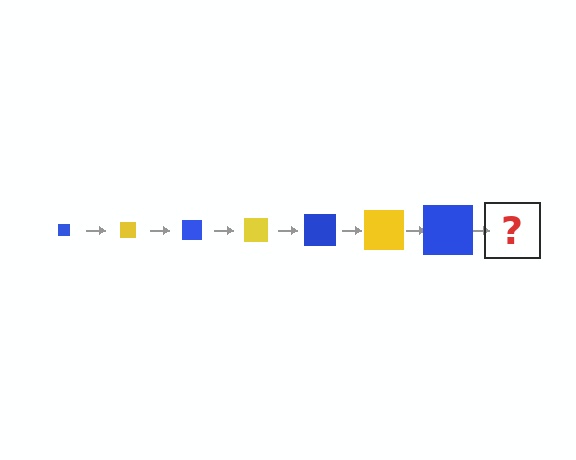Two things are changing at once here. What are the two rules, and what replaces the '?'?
The two rules are that the square grows larger each step and the color cycles through blue and yellow. The '?' should be a yellow square, larger than the previous one.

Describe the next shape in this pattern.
It should be a yellow square, larger than the previous one.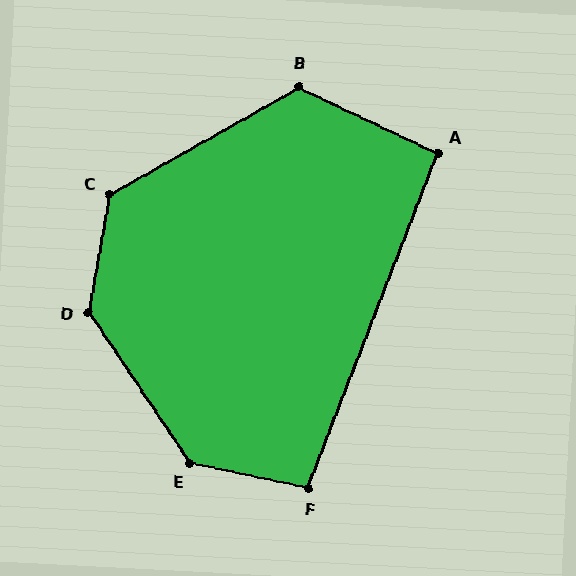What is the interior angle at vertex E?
Approximately 136 degrees (obtuse).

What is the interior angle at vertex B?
Approximately 125 degrees (obtuse).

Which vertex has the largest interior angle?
D, at approximately 136 degrees.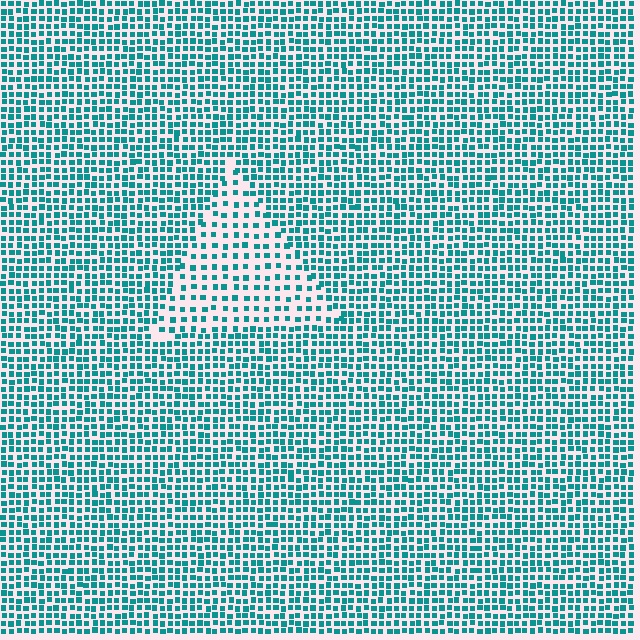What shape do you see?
I see a triangle.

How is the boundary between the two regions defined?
The boundary is defined by a change in element density (approximately 1.9x ratio). All elements are the same color, size, and shape.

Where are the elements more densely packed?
The elements are more densely packed outside the triangle boundary.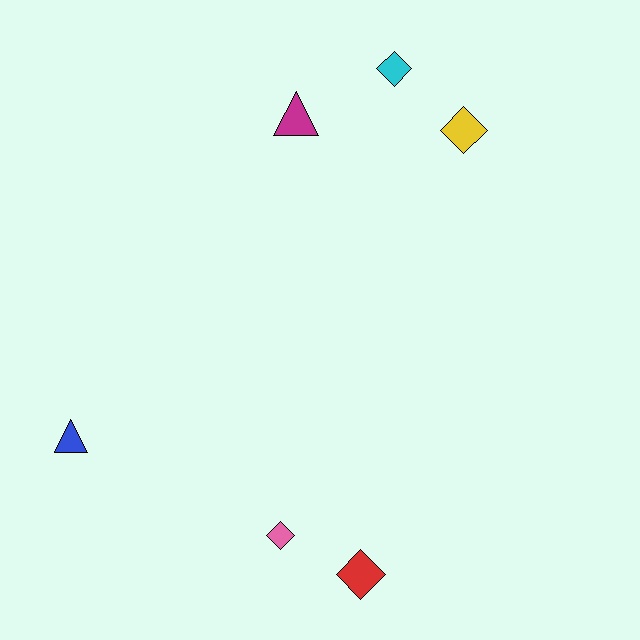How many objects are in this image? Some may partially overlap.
There are 6 objects.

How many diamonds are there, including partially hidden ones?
There are 4 diamonds.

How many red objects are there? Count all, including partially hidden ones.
There is 1 red object.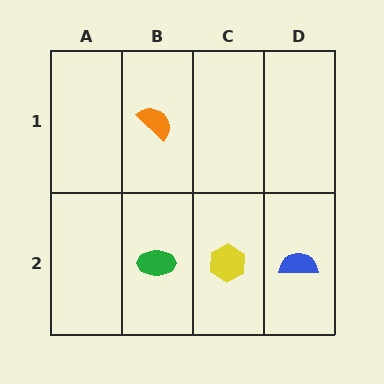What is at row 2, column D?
A blue semicircle.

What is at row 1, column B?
An orange semicircle.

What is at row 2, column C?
A yellow hexagon.